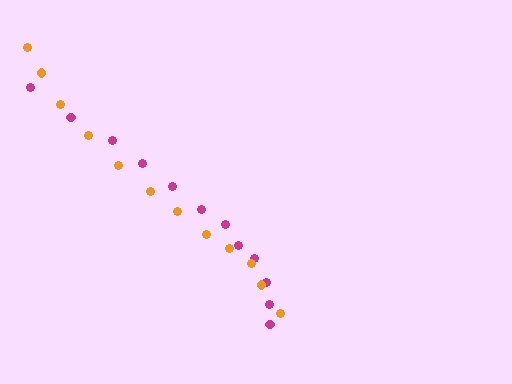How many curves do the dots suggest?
There are 2 distinct paths.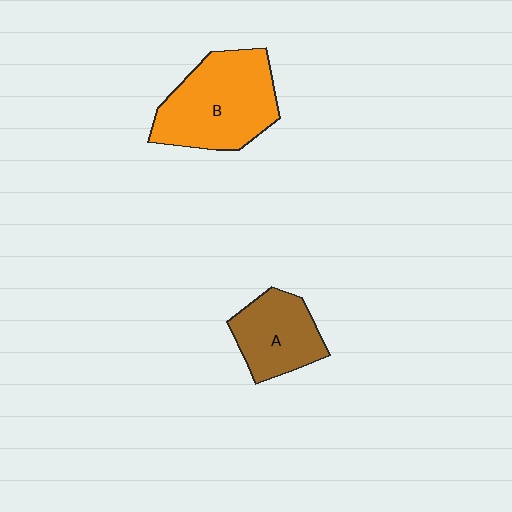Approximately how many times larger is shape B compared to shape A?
Approximately 1.6 times.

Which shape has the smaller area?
Shape A (brown).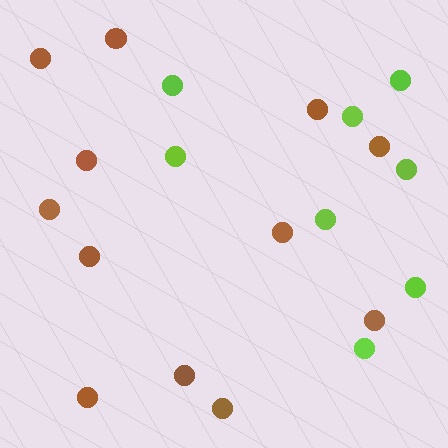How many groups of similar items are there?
There are 2 groups: one group of brown circles (12) and one group of lime circles (8).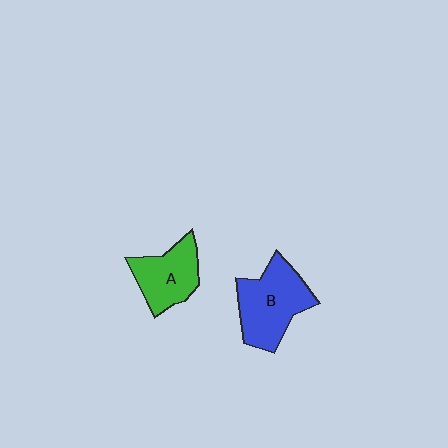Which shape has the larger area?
Shape B (blue).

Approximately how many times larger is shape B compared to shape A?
Approximately 1.3 times.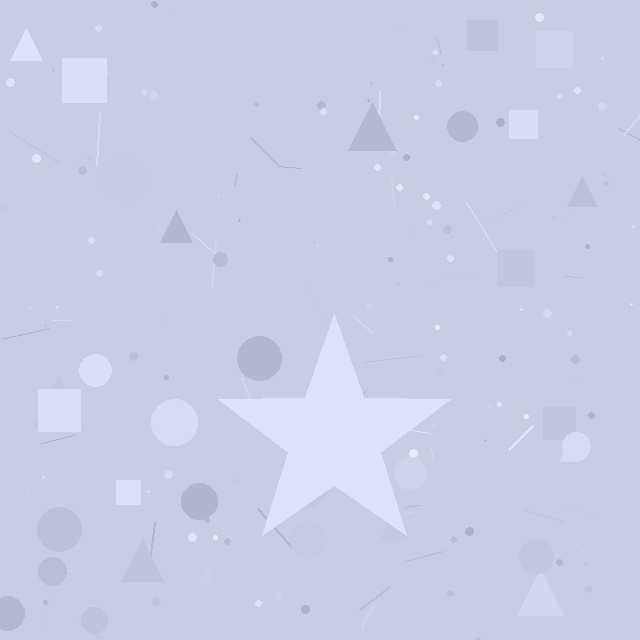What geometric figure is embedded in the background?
A star is embedded in the background.